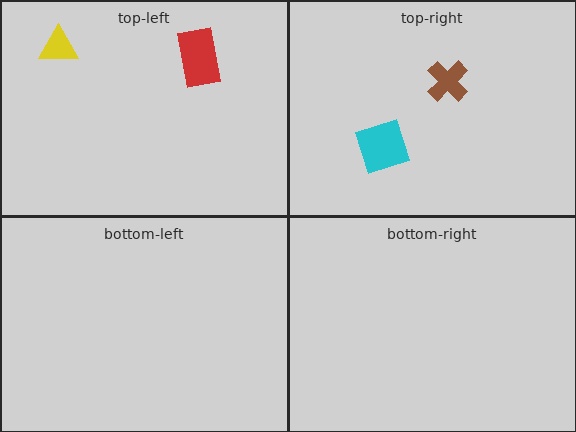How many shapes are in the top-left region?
2.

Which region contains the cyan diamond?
The top-right region.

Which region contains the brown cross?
The top-right region.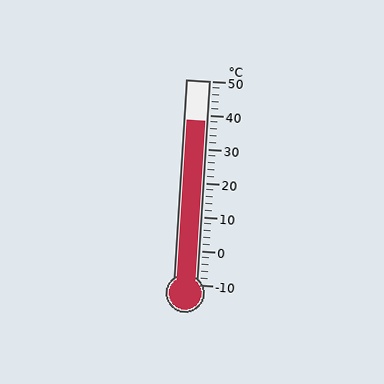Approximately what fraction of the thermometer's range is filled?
The thermometer is filled to approximately 80% of its range.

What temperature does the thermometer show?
The thermometer shows approximately 38°C.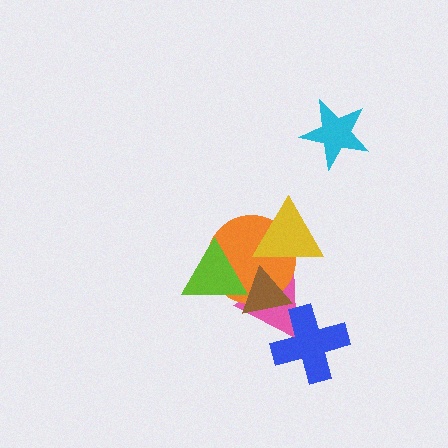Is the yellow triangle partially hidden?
Yes, it is partially covered by another shape.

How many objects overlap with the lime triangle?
3 objects overlap with the lime triangle.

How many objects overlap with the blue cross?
1 object overlaps with the blue cross.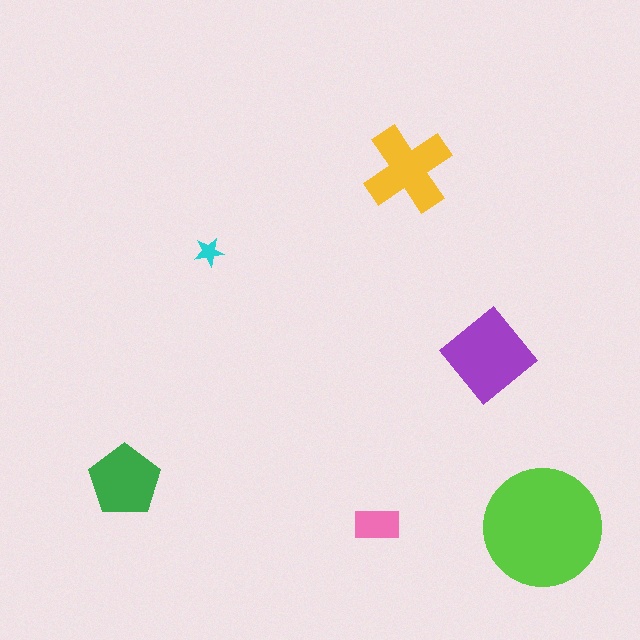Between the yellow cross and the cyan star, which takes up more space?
The yellow cross.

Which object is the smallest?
The cyan star.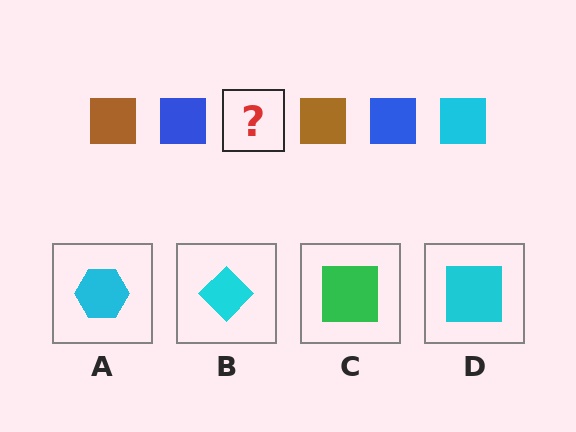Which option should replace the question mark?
Option D.